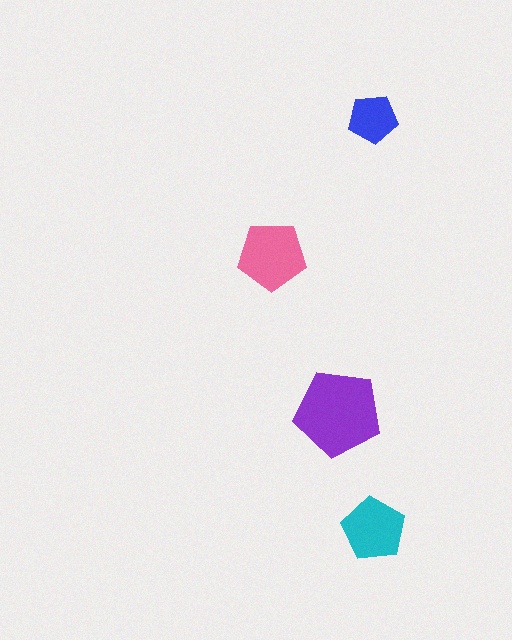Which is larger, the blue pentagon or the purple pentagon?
The purple one.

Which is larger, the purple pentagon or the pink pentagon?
The purple one.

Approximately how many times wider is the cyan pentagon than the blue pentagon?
About 1.5 times wider.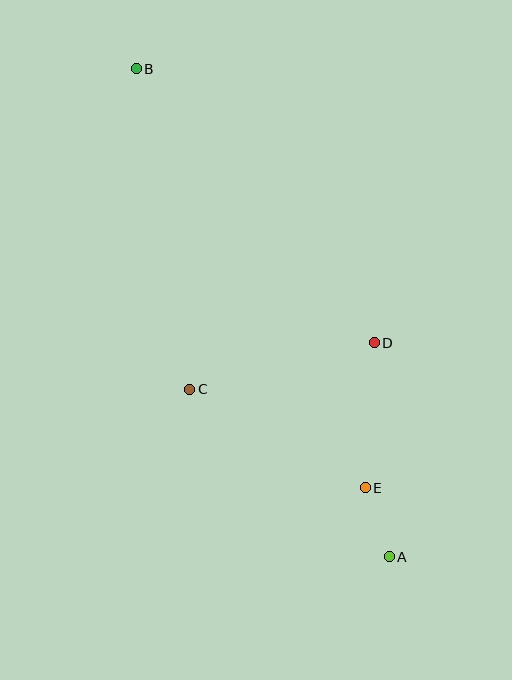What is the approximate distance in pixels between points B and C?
The distance between B and C is approximately 325 pixels.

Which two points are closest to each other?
Points A and E are closest to each other.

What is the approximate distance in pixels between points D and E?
The distance between D and E is approximately 146 pixels.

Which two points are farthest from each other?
Points A and B are farthest from each other.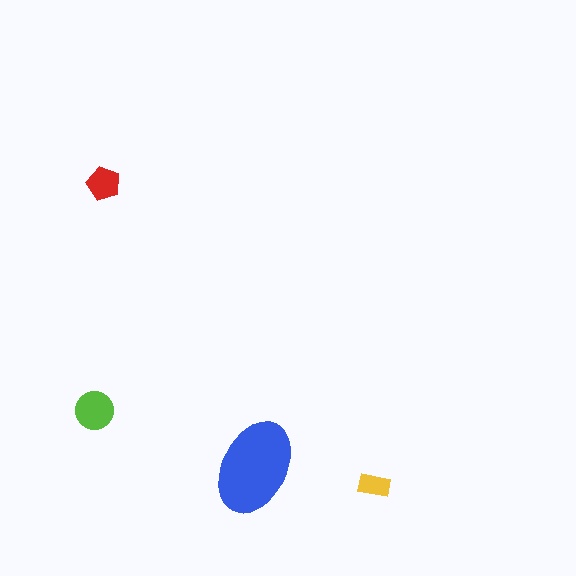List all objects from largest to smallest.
The blue ellipse, the lime circle, the red pentagon, the yellow rectangle.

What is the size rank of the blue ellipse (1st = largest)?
1st.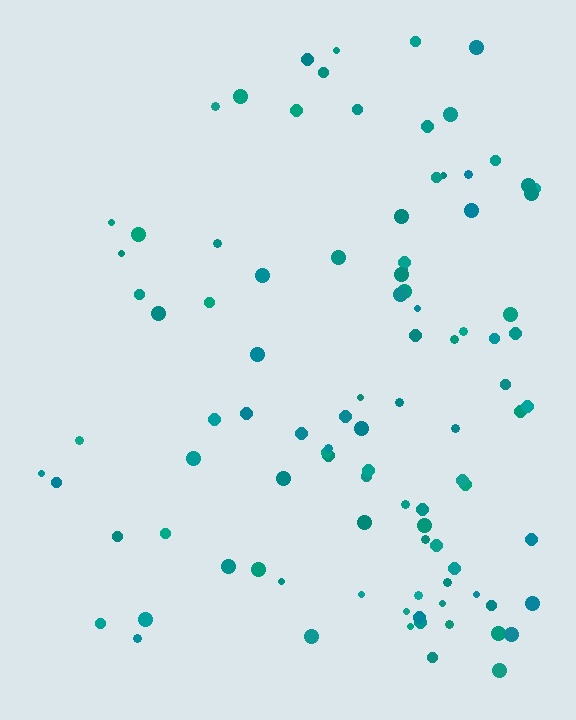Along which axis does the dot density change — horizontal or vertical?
Horizontal.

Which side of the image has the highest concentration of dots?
The right.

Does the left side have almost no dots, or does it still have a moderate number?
Still a moderate number, just noticeably fewer than the right.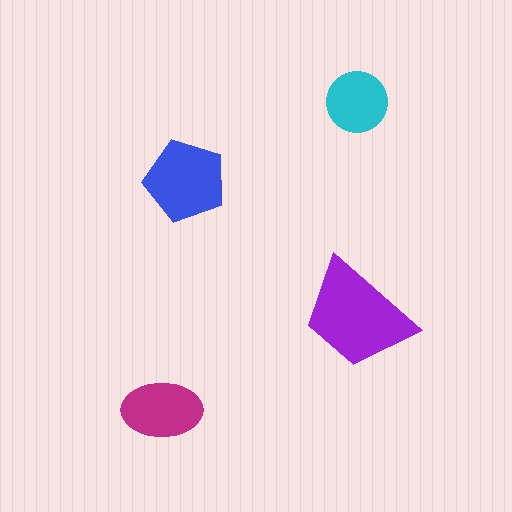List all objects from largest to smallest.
The purple trapezoid, the blue pentagon, the magenta ellipse, the cyan circle.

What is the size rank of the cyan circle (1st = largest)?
4th.